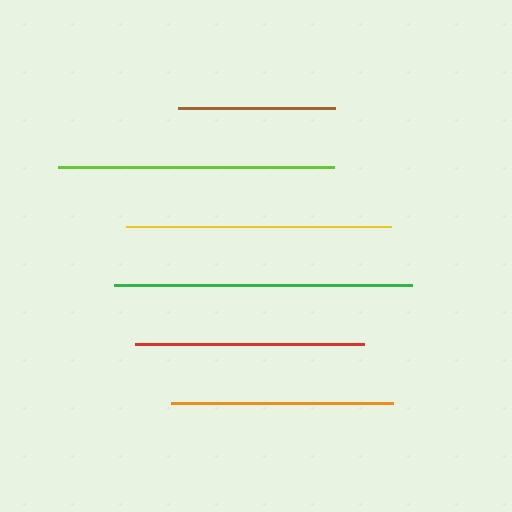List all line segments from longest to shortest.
From longest to shortest: green, lime, yellow, red, orange, brown.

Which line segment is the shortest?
The brown line is the shortest at approximately 157 pixels.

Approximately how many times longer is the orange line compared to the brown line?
The orange line is approximately 1.4 times the length of the brown line.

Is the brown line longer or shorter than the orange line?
The orange line is longer than the brown line.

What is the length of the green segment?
The green segment is approximately 298 pixels long.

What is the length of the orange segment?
The orange segment is approximately 222 pixels long.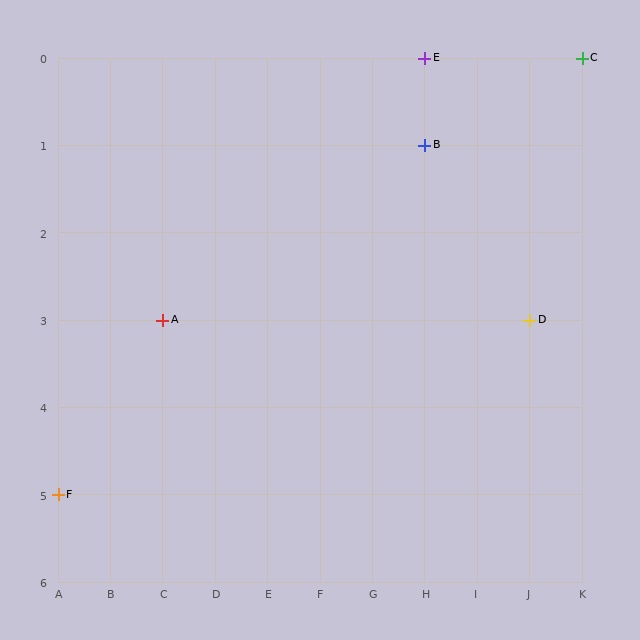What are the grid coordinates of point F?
Point F is at grid coordinates (A, 5).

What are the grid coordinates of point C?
Point C is at grid coordinates (K, 0).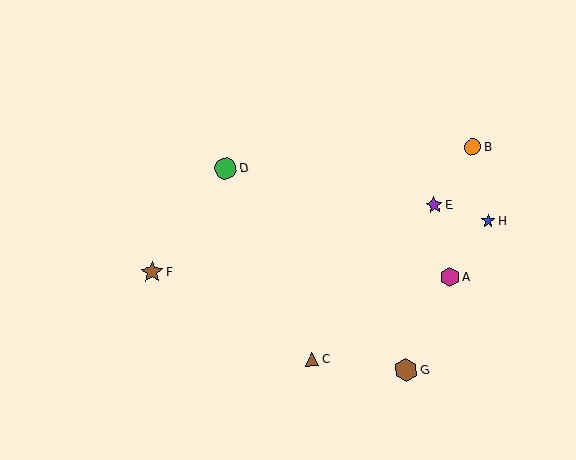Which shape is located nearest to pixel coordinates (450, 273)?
The magenta hexagon (labeled A) at (450, 277) is nearest to that location.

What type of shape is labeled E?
Shape E is a purple star.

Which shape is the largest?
The brown hexagon (labeled G) is the largest.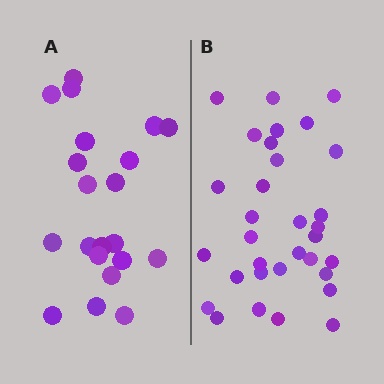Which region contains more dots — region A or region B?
Region B (the right region) has more dots.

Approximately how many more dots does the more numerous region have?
Region B has roughly 12 or so more dots than region A.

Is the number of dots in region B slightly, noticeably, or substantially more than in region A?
Region B has substantially more. The ratio is roughly 1.5 to 1.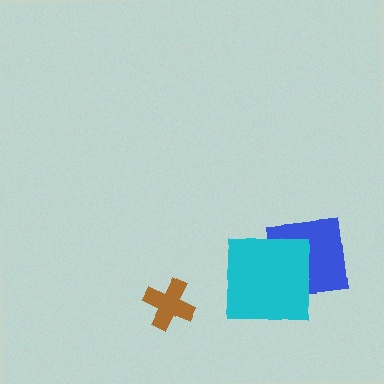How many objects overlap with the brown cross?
0 objects overlap with the brown cross.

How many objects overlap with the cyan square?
1 object overlaps with the cyan square.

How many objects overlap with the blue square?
1 object overlaps with the blue square.